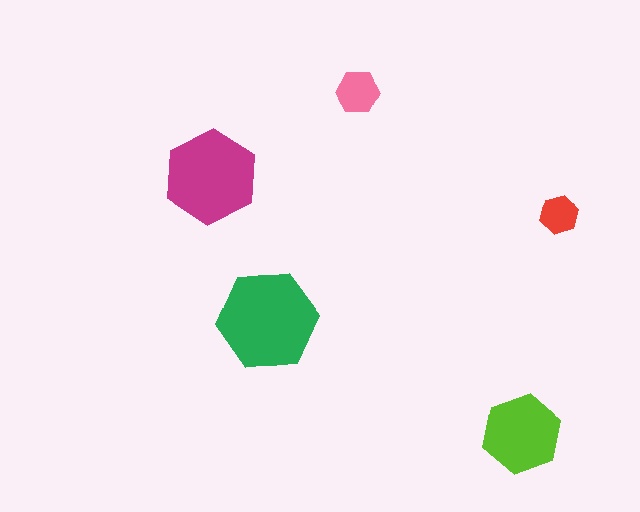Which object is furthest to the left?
The magenta hexagon is leftmost.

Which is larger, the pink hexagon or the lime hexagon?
The lime one.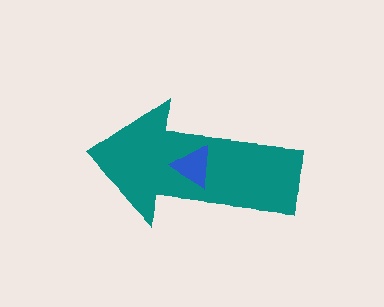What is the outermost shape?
The teal arrow.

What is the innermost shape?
The blue triangle.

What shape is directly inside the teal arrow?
The blue triangle.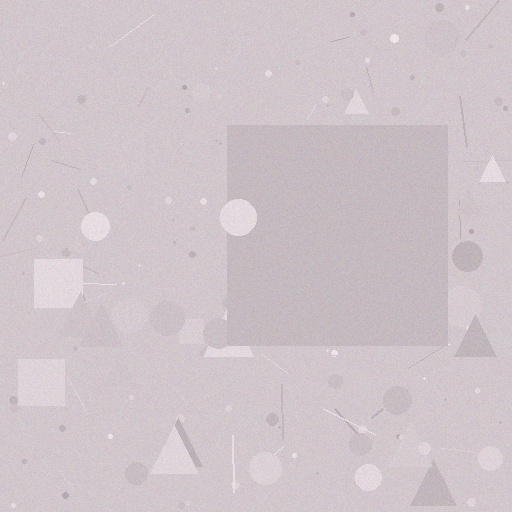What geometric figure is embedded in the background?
A square is embedded in the background.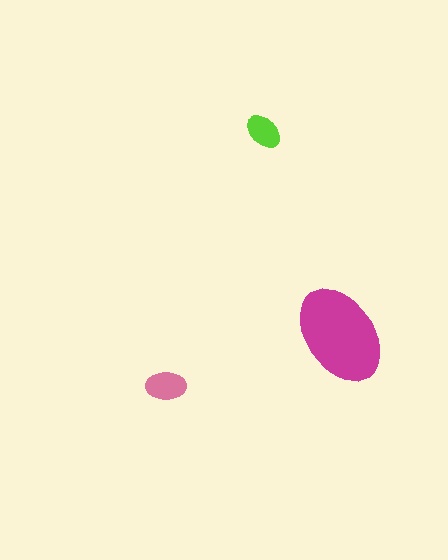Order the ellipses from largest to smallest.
the magenta one, the pink one, the lime one.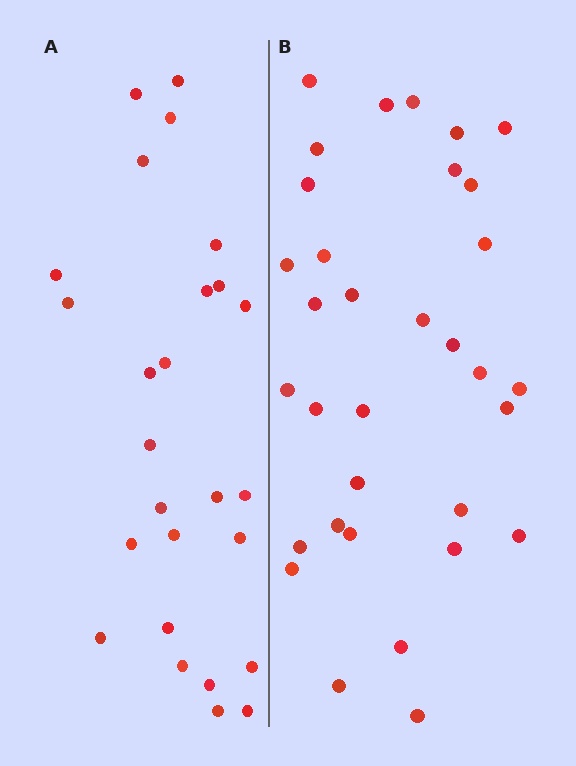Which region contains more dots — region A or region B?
Region B (the right region) has more dots.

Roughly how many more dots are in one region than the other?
Region B has roughly 8 or so more dots than region A.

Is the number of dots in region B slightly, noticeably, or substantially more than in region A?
Region B has noticeably more, but not dramatically so. The ratio is roughly 1.3 to 1.